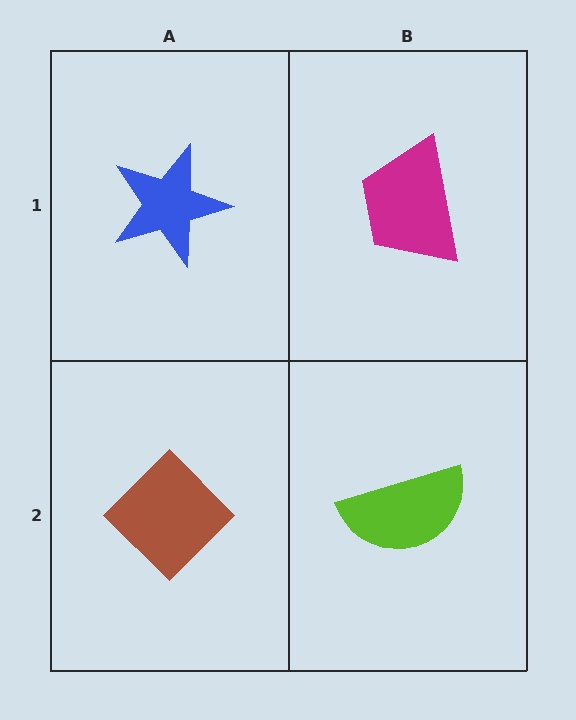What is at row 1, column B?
A magenta trapezoid.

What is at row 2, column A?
A brown diamond.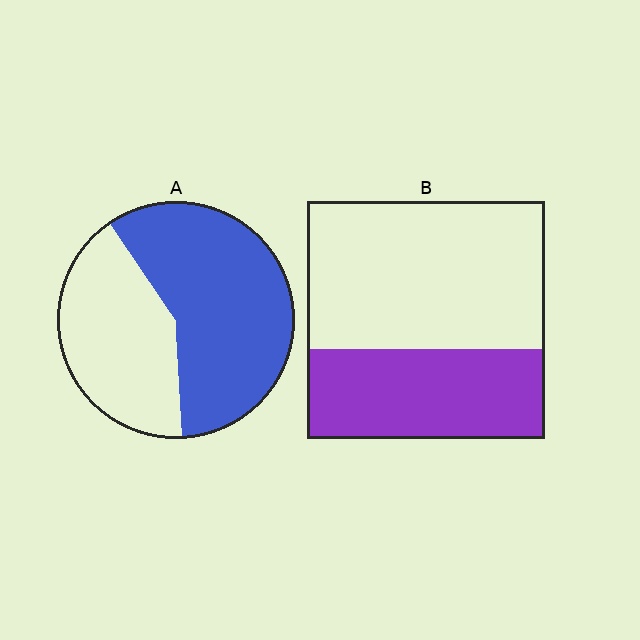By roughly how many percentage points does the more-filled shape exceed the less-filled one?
By roughly 20 percentage points (A over B).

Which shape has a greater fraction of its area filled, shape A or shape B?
Shape A.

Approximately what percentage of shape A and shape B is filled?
A is approximately 60% and B is approximately 40%.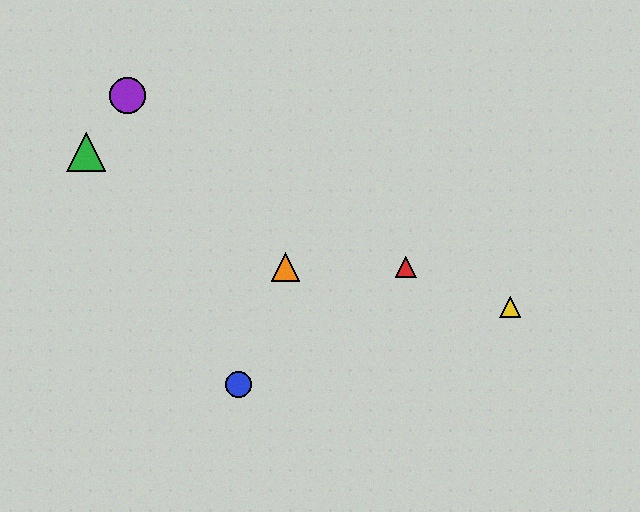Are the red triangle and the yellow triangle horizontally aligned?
No, the red triangle is at y≈267 and the yellow triangle is at y≈307.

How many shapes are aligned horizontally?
2 shapes (the red triangle, the orange triangle) are aligned horizontally.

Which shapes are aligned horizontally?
The red triangle, the orange triangle are aligned horizontally.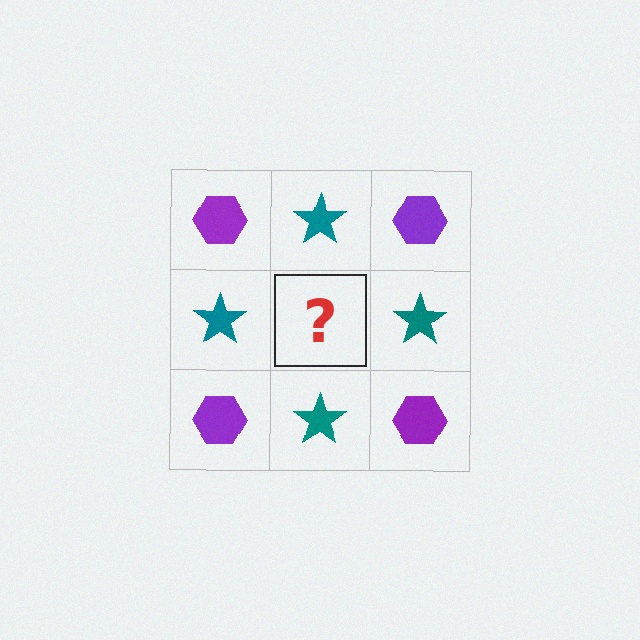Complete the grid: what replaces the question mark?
The question mark should be replaced with a purple hexagon.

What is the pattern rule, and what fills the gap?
The rule is that it alternates purple hexagon and teal star in a checkerboard pattern. The gap should be filled with a purple hexagon.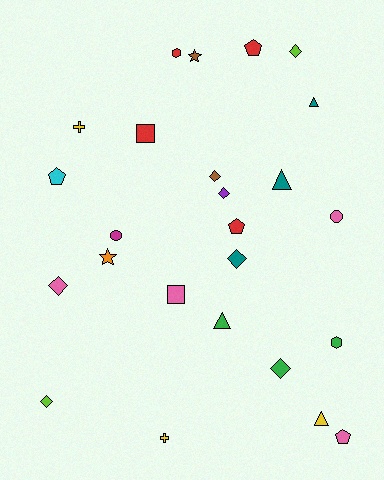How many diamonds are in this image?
There are 7 diamonds.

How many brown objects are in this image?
There are 2 brown objects.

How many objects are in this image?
There are 25 objects.